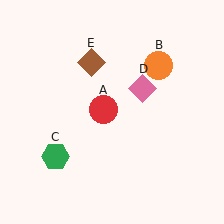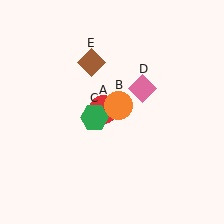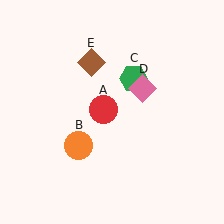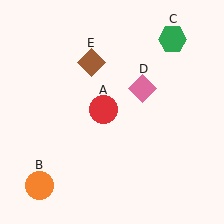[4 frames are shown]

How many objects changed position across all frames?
2 objects changed position: orange circle (object B), green hexagon (object C).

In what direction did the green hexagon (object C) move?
The green hexagon (object C) moved up and to the right.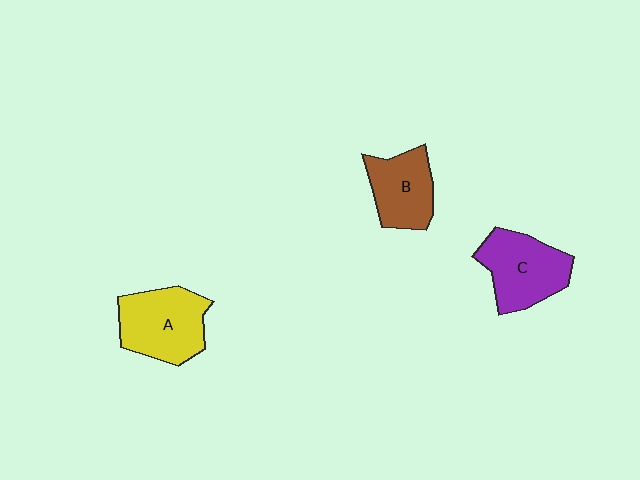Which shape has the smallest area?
Shape B (brown).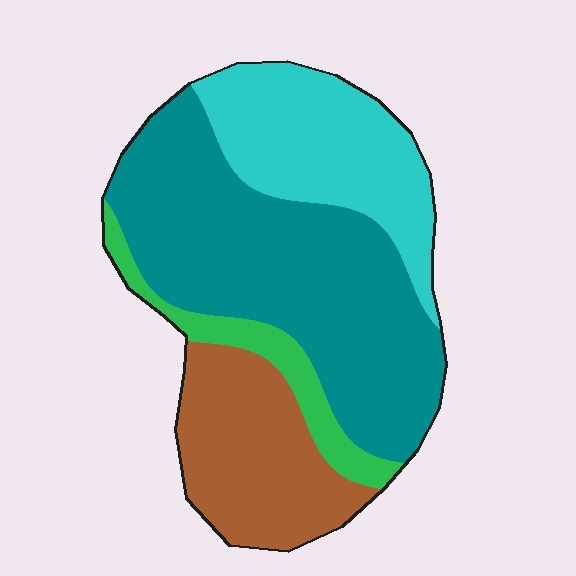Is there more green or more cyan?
Cyan.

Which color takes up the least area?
Green, at roughly 10%.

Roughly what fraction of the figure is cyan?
Cyan takes up about one quarter (1/4) of the figure.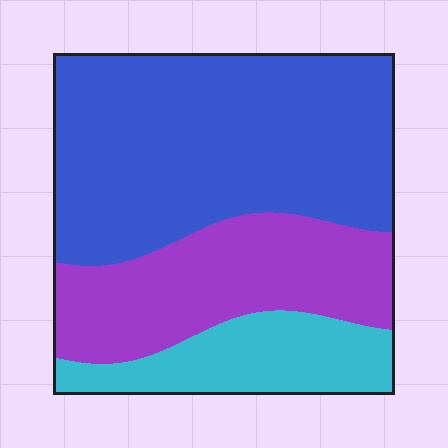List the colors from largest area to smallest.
From largest to smallest: blue, purple, cyan.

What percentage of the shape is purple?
Purple takes up about one quarter (1/4) of the shape.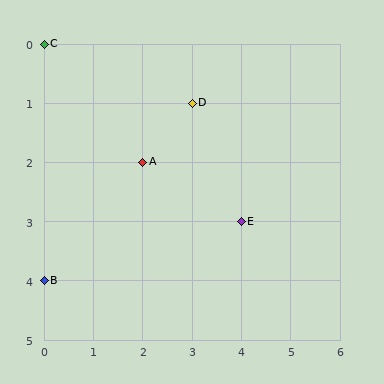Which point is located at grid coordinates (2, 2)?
Point A is at (2, 2).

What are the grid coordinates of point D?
Point D is at grid coordinates (3, 1).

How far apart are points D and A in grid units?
Points D and A are 1 column and 1 row apart (about 1.4 grid units diagonally).